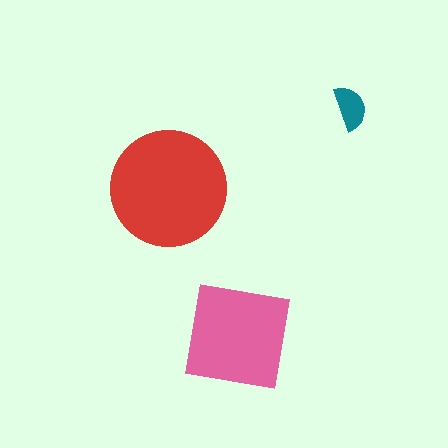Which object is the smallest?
The teal semicircle.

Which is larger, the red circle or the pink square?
The red circle.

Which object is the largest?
The red circle.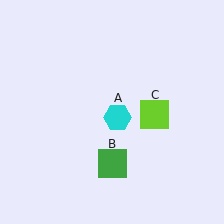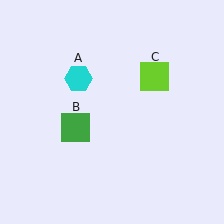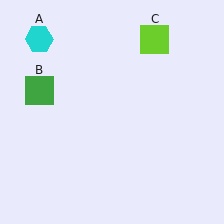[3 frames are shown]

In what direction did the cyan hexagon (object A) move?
The cyan hexagon (object A) moved up and to the left.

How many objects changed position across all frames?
3 objects changed position: cyan hexagon (object A), green square (object B), lime square (object C).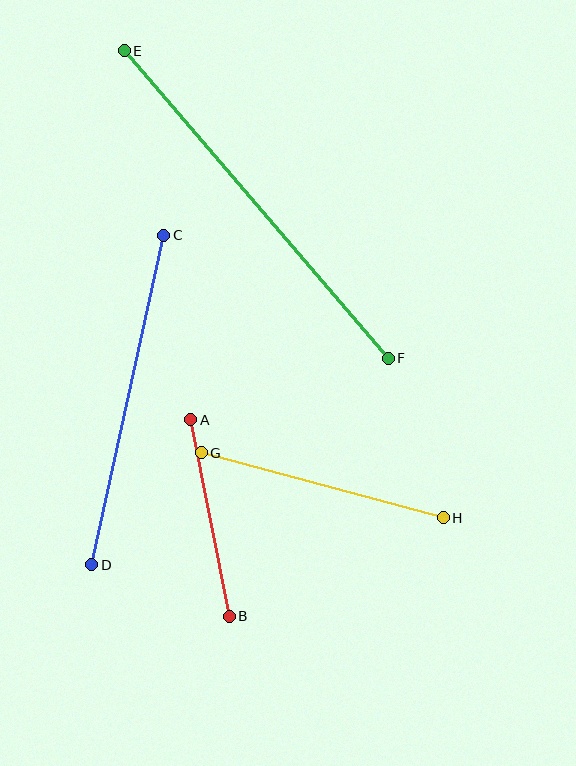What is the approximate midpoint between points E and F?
The midpoint is at approximately (256, 205) pixels.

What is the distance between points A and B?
The distance is approximately 200 pixels.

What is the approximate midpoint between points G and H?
The midpoint is at approximately (322, 485) pixels.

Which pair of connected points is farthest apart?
Points E and F are farthest apart.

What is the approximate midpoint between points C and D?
The midpoint is at approximately (128, 400) pixels.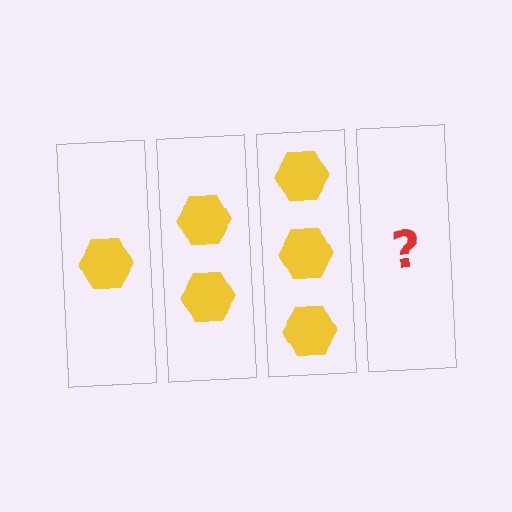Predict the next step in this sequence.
The next step is 4 hexagons.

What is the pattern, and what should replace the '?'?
The pattern is that each step adds one more hexagon. The '?' should be 4 hexagons.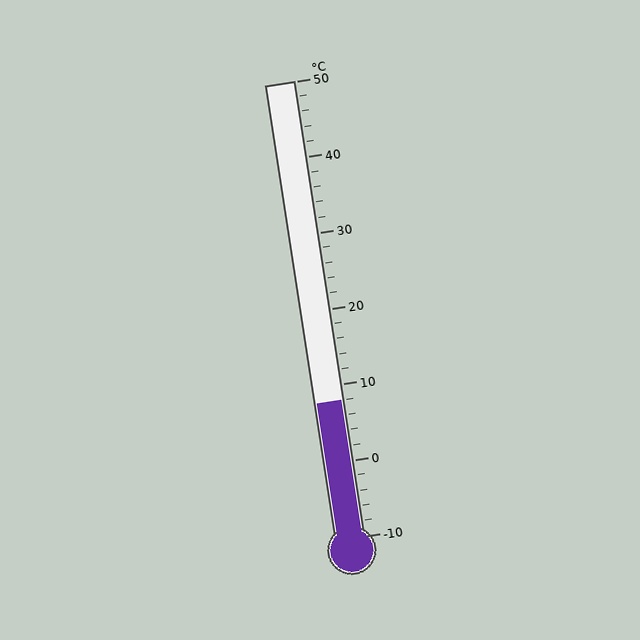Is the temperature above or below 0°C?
The temperature is above 0°C.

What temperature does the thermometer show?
The thermometer shows approximately 8°C.